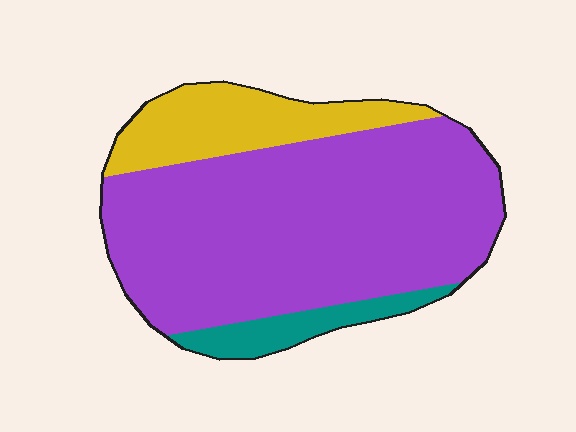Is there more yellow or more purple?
Purple.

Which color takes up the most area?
Purple, at roughly 75%.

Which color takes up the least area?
Teal, at roughly 10%.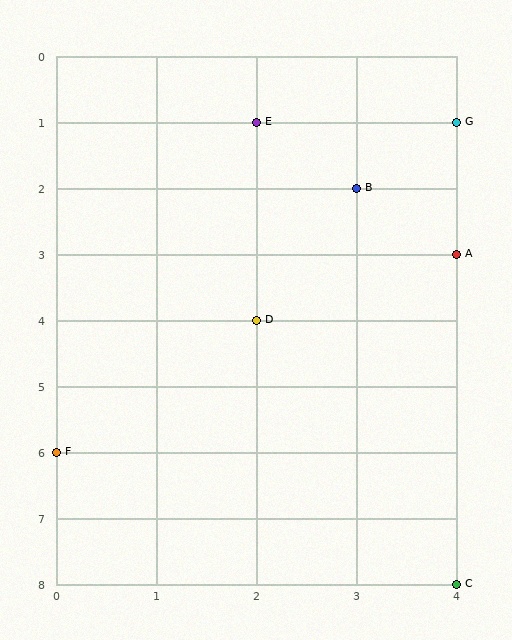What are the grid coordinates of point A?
Point A is at grid coordinates (4, 3).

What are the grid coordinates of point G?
Point G is at grid coordinates (4, 1).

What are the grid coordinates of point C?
Point C is at grid coordinates (4, 8).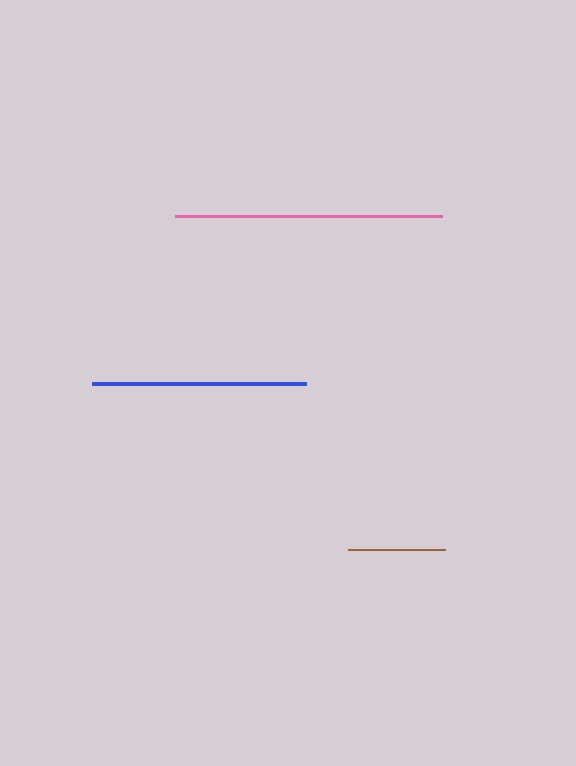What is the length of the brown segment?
The brown segment is approximately 97 pixels long.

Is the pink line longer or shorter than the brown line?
The pink line is longer than the brown line.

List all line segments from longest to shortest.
From longest to shortest: pink, blue, brown.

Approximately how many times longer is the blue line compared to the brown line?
The blue line is approximately 2.2 times the length of the brown line.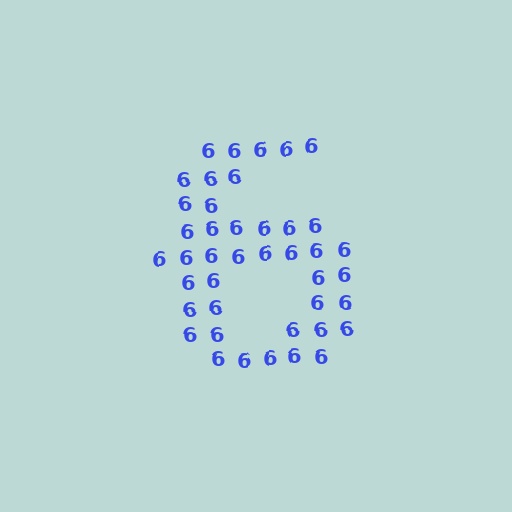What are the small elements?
The small elements are digit 6's.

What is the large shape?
The large shape is the digit 6.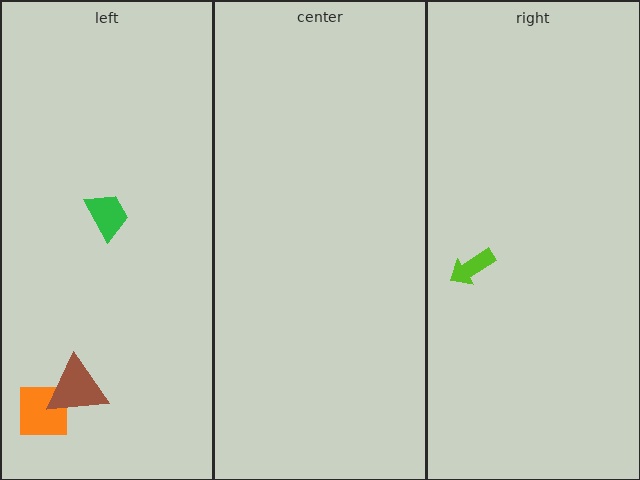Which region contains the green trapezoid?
The left region.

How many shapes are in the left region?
3.